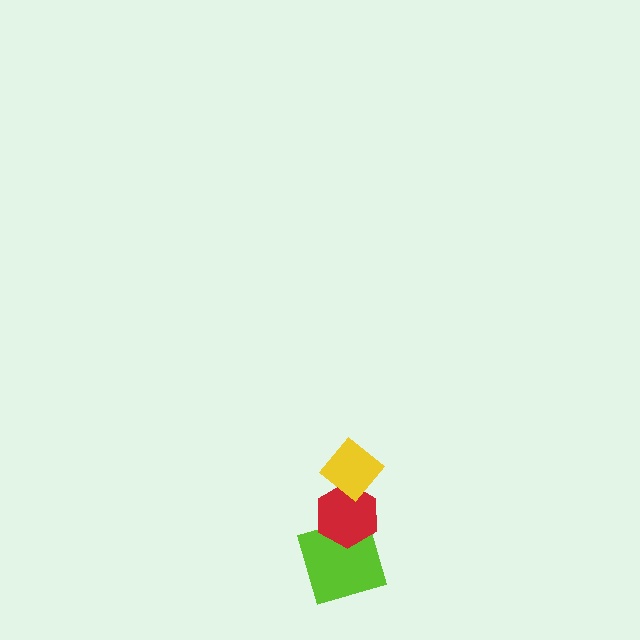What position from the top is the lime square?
The lime square is 3rd from the top.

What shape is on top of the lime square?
The red hexagon is on top of the lime square.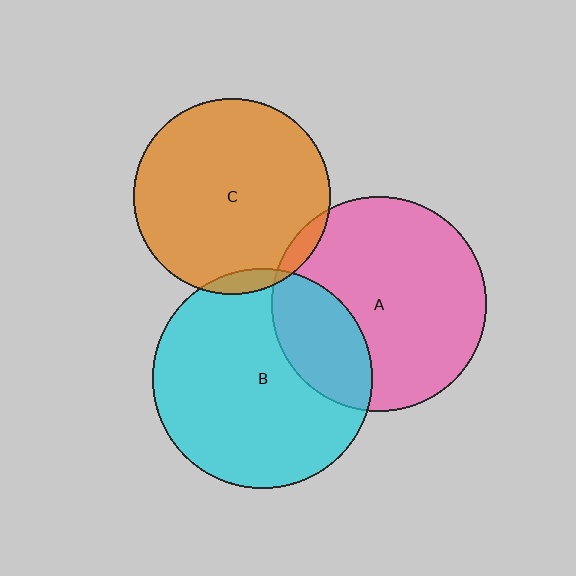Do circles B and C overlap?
Yes.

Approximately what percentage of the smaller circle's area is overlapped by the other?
Approximately 5%.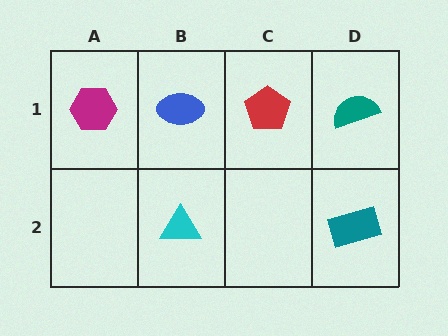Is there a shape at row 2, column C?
No, that cell is empty.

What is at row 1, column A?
A magenta hexagon.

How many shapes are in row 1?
4 shapes.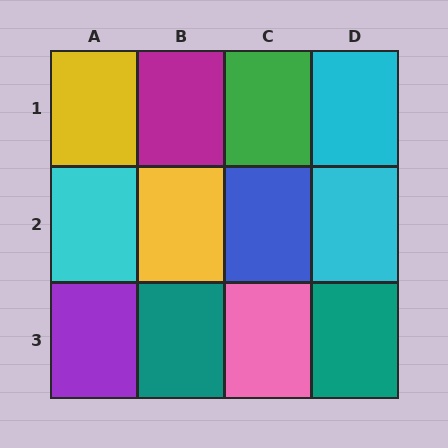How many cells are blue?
1 cell is blue.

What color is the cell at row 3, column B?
Teal.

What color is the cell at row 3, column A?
Purple.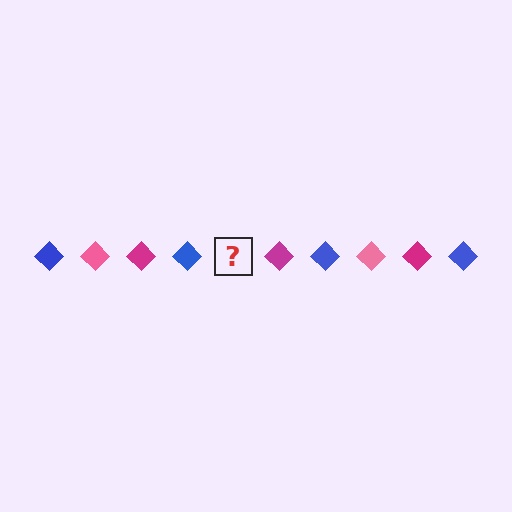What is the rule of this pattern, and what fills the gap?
The rule is that the pattern cycles through blue, pink, magenta diamonds. The gap should be filled with a pink diamond.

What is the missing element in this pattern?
The missing element is a pink diamond.